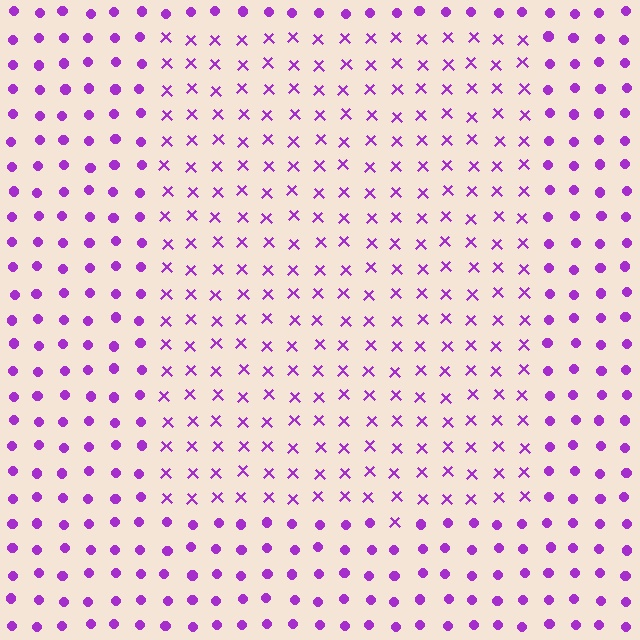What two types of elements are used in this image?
The image uses X marks inside the rectangle region and circles outside it.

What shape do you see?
I see a rectangle.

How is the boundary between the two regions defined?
The boundary is defined by a change in element shape: X marks inside vs. circles outside. All elements share the same color and spacing.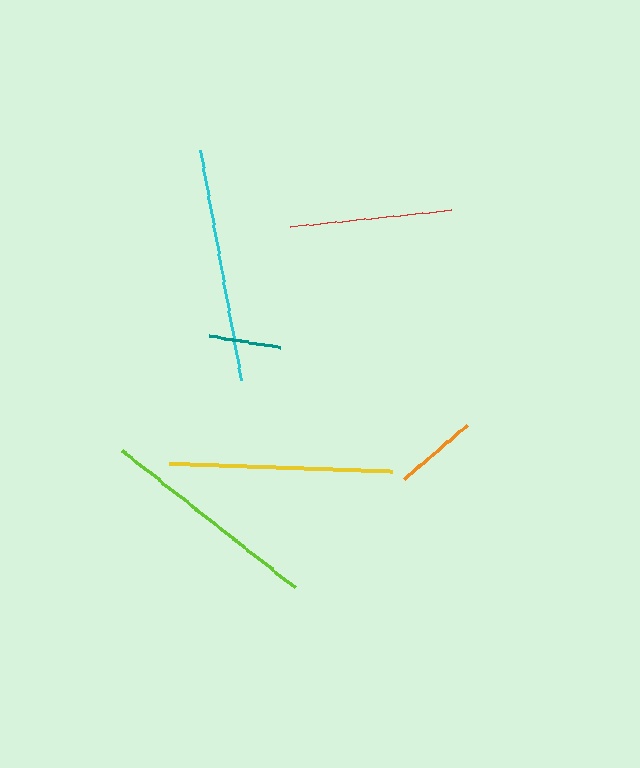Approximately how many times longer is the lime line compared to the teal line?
The lime line is approximately 3.1 times the length of the teal line.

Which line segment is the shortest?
The teal line is the shortest at approximately 72 pixels.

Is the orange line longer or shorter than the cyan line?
The cyan line is longer than the orange line.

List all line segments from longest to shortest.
From longest to shortest: cyan, yellow, lime, red, orange, teal.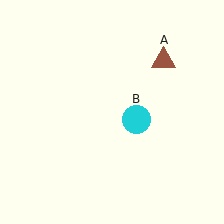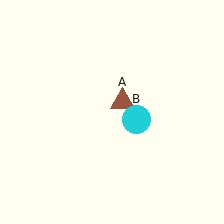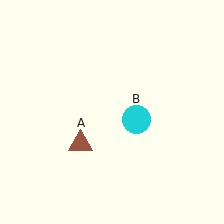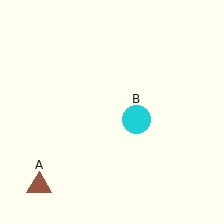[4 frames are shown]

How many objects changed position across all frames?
1 object changed position: brown triangle (object A).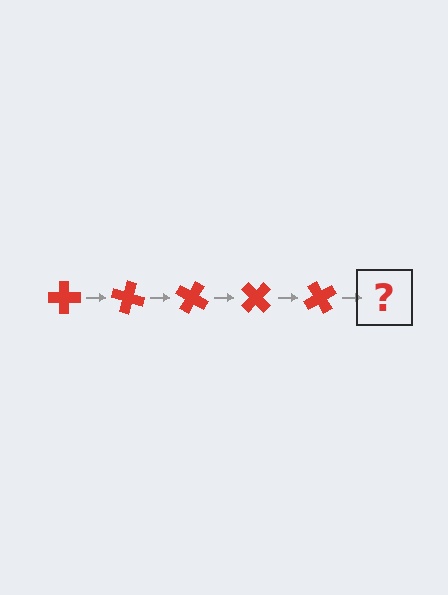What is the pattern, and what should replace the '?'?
The pattern is that the cross rotates 15 degrees each step. The '?' should be a red cross rotated 75 degrees.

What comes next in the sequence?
The next element should be a red cross rotated 75 degrees.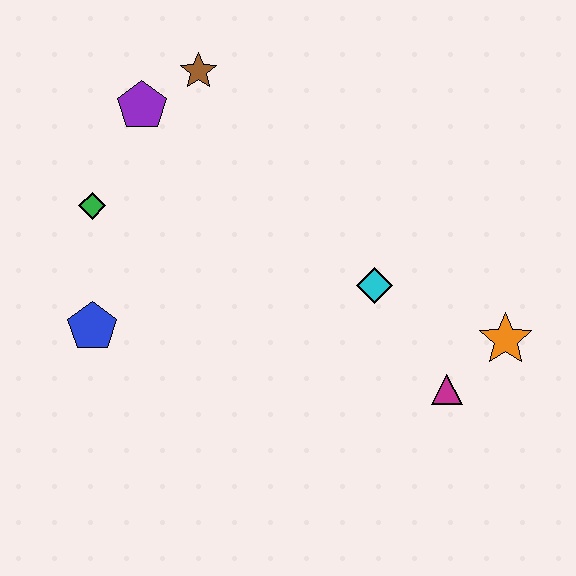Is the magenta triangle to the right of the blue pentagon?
Yes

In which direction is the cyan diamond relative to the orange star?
The cyan diamond is to the left of the orange star.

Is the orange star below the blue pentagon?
Yes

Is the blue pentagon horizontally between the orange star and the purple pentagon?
No